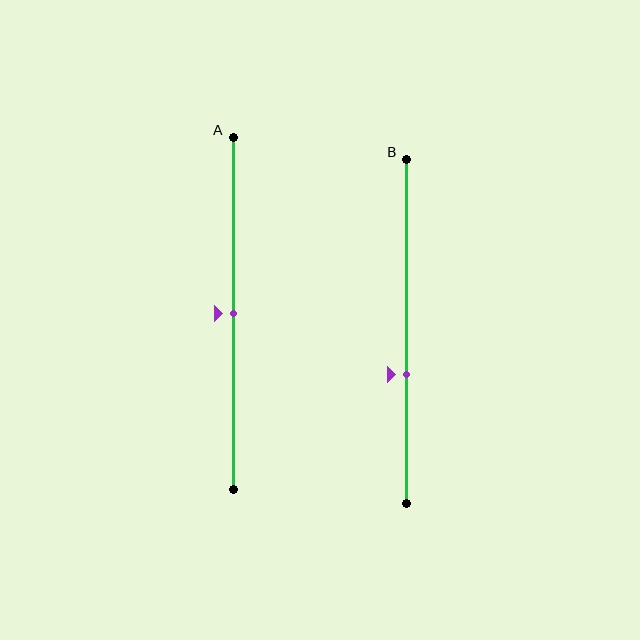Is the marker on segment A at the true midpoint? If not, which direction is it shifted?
Yes, the marker on segment A is at the true midpoint.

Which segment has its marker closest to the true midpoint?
Segment A has its marker closest to the true midpoint.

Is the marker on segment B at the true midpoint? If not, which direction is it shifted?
No, the marker on segment B is shifted downward by about 13% of the segment length.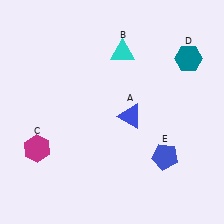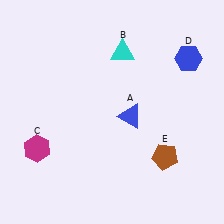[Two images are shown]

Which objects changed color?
D changed from teal to blue. E changed from blue to brown.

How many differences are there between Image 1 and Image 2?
There are 2 differences between the two images.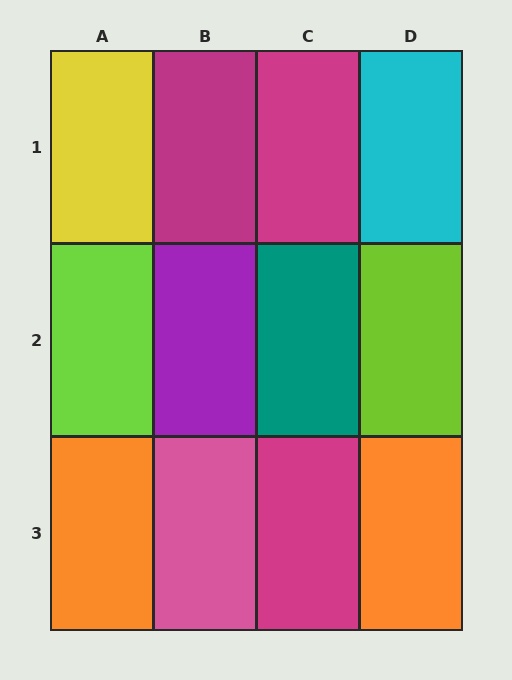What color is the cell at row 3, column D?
Orange.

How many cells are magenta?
3 cells are magenta.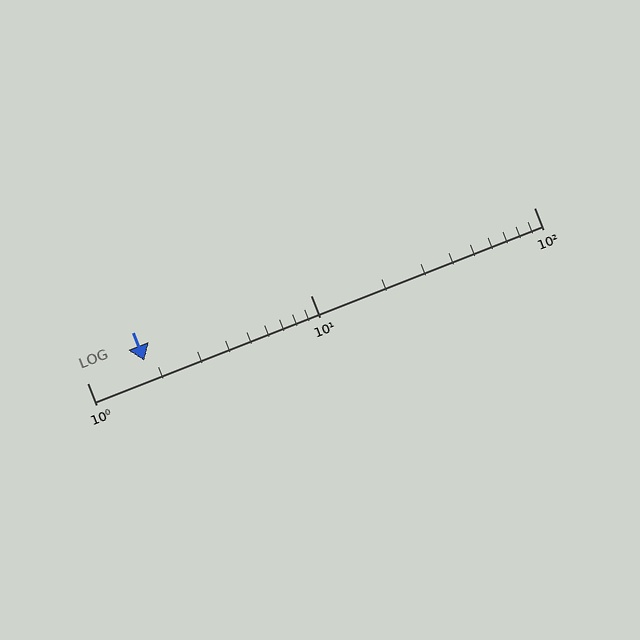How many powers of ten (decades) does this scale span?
The scale spans 2 decades, from 1 to 100.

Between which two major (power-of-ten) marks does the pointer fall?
The pointer is between 1 and 10.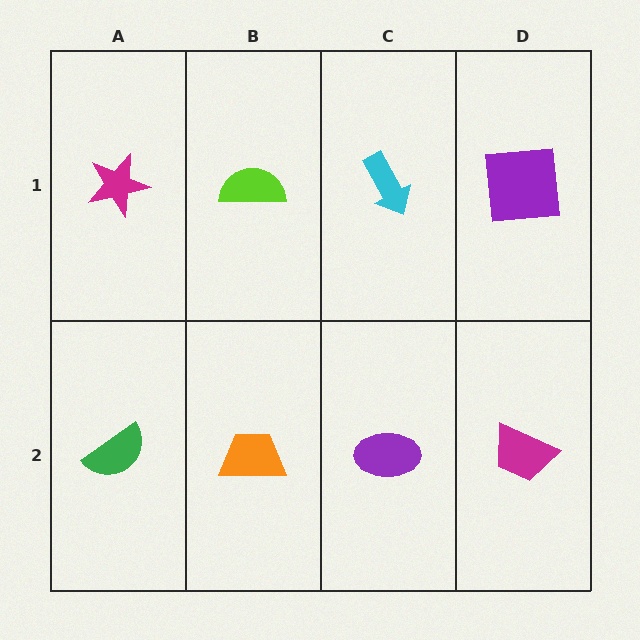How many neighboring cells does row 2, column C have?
3.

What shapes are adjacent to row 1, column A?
A green semicircle (row 2, column A), a lime semicircle (row 1, column B).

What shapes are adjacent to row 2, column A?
A magenta star (row 1, column A), an orange trapezoid (row 2, column B).